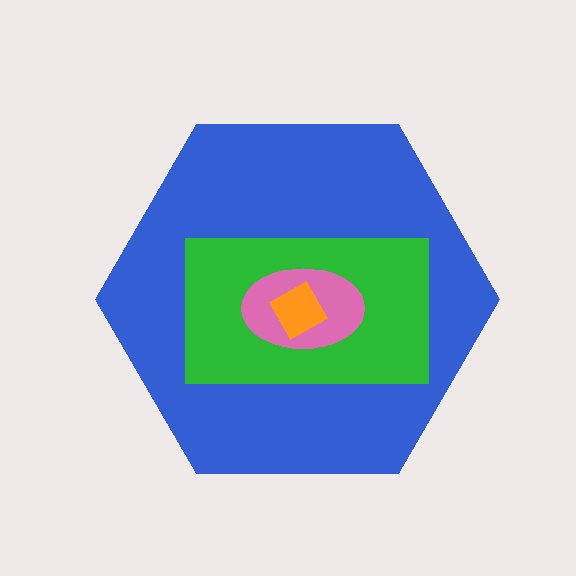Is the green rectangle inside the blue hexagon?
Yes.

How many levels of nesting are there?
4.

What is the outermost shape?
The blue hexagon.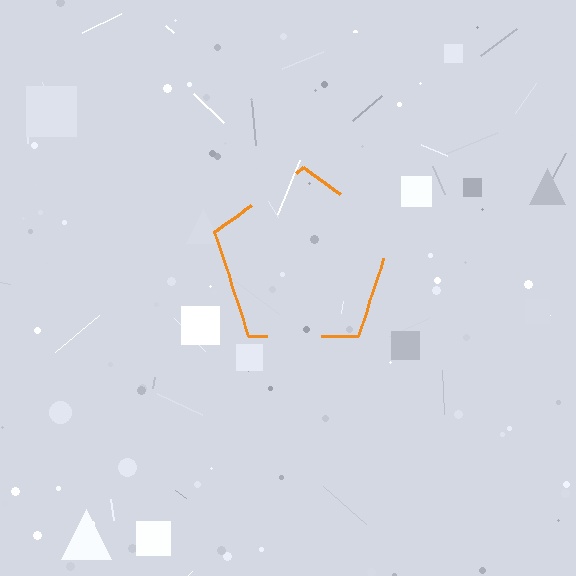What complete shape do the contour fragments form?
The contour fragments form a pentagon.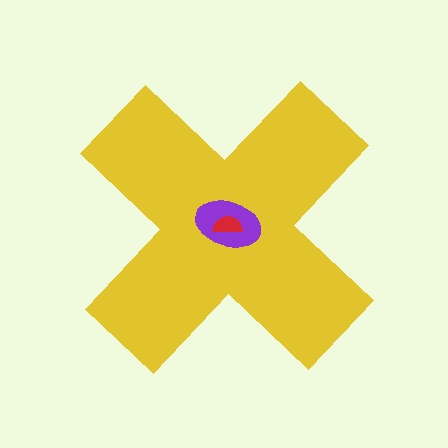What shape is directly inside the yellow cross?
The purple ellipse.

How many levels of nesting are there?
3.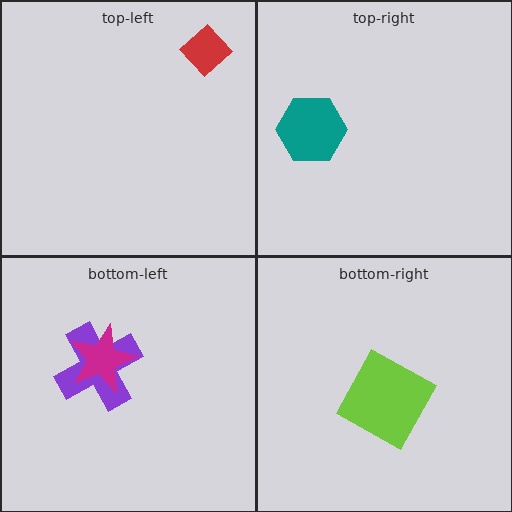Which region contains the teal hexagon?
The top-right region.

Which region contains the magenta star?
The bottom-left region.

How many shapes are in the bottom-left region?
2.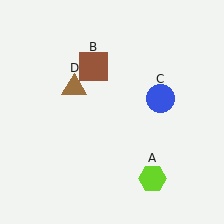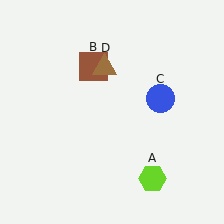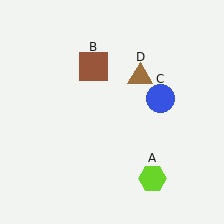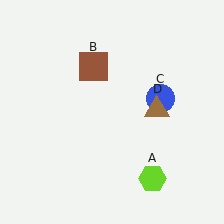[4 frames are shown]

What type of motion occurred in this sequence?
The brown triangle (object D) rotated clockwise around the center of the scene.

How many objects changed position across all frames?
1 object changed position: brown triangle (object D).